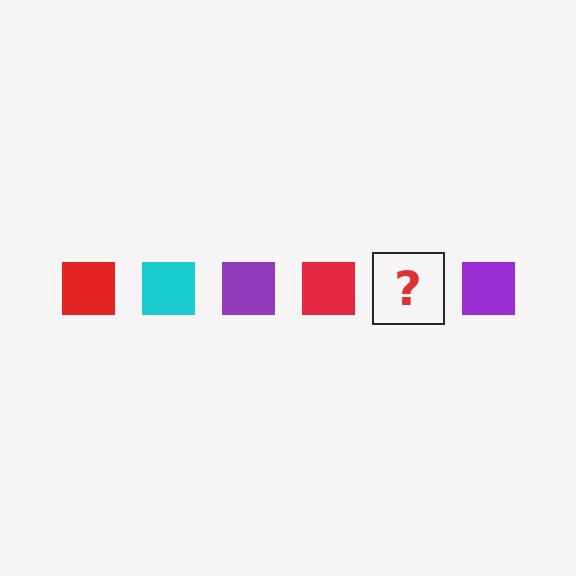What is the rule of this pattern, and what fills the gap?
The rule is that the pattern cycles through red, cyan, purple squares. The gap should be filled with a cyan square.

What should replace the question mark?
The question mark should be replaced with a cyan square.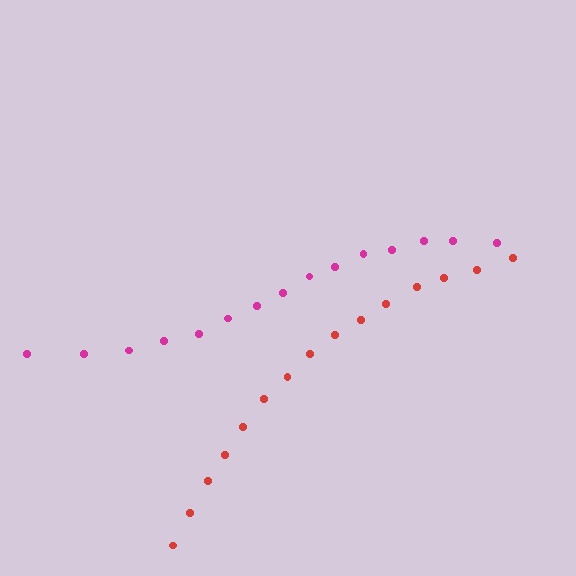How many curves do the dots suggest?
There are 2 distinct paths.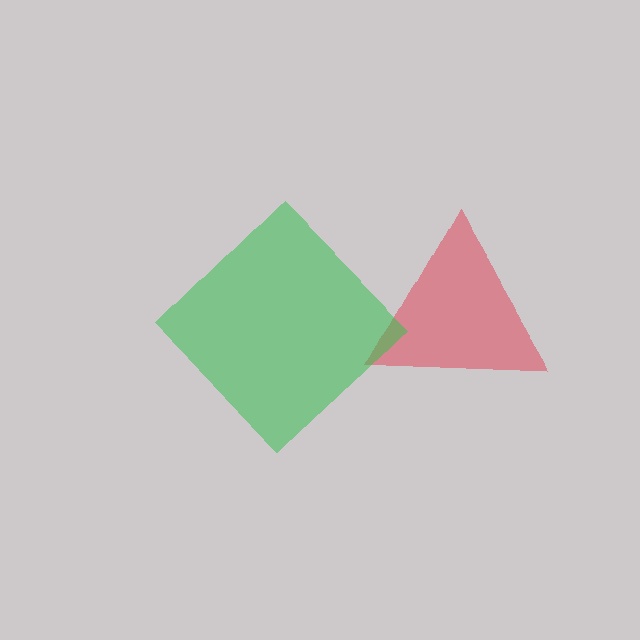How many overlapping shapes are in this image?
There are 2 overlapping shapes in the image.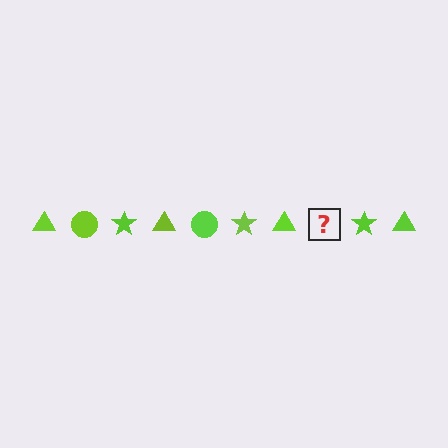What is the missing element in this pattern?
The missing element is a lime circle.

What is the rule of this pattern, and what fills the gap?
The rule is that the pattern cycles through triangle, circle, star shapes in lime. The gap should be filled with a lime circle.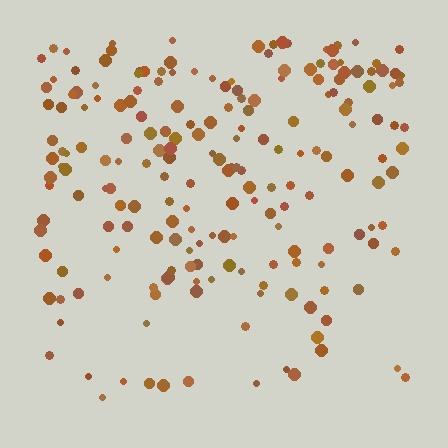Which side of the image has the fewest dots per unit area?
The bottom.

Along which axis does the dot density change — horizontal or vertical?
Vertical.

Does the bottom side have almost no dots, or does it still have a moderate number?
Still a moderate number, just noticeably fewer than the top.